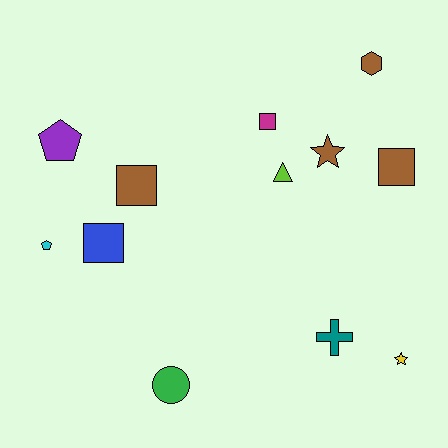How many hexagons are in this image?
There is 1 hexagon.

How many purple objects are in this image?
There is 1 purple object.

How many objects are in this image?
There are 12 objects.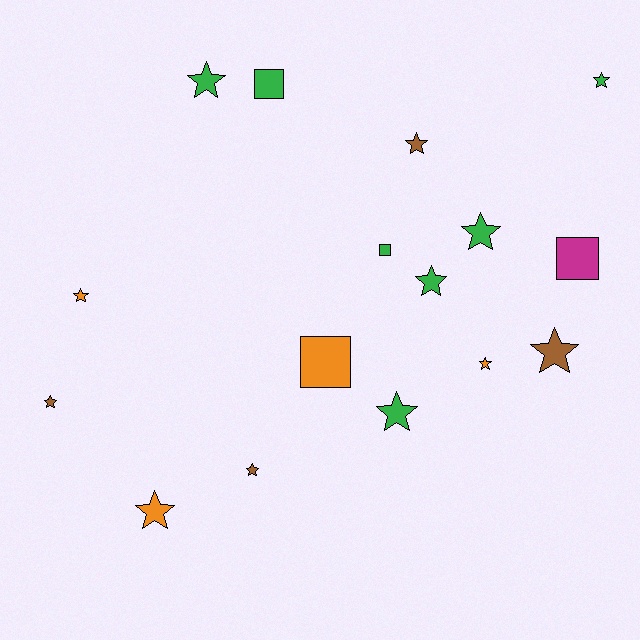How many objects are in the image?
There are 16 objects.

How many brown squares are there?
There are no brown squares.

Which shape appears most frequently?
Star, with 12 objects.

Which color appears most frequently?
Green, with 7 objects.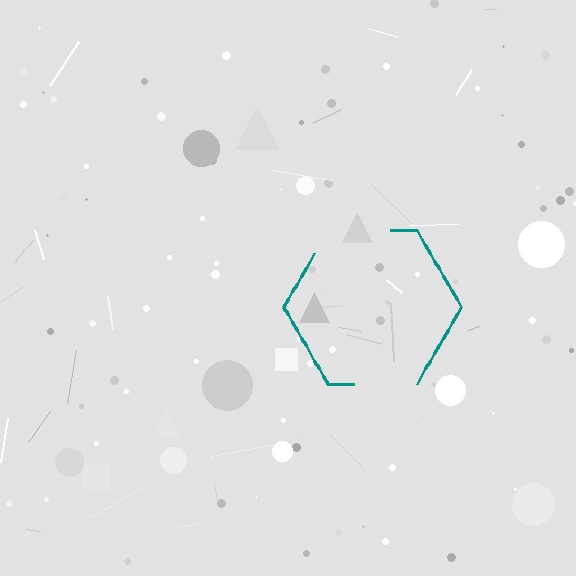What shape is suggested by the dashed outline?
The dashed outline suggests a hexagon.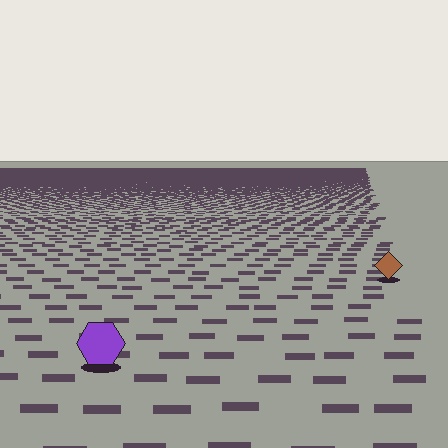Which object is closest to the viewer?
The purple hexagon is closest. The texture marks near it are larger and more spread out.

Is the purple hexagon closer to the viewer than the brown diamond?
Yes. The purple hexagon is closer — you can tell from the texture gradient: the ground texture is coarser near it.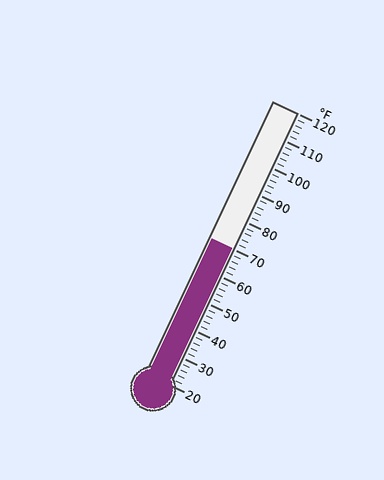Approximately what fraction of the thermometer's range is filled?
The thermometer is filled to approximately 50% of its range.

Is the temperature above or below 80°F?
The temperature is below 80°F.